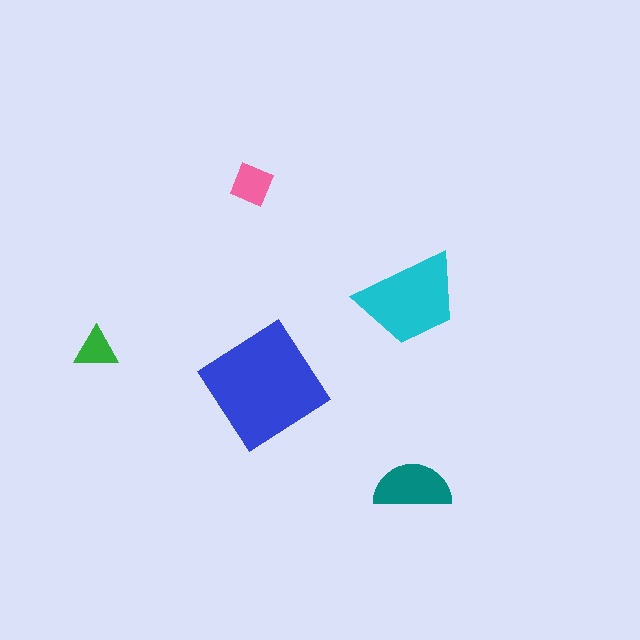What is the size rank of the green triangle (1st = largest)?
5th.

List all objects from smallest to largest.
The green triangle, the pink diamond, the teal semicircle, the cyan trapezoid, the blue diamond.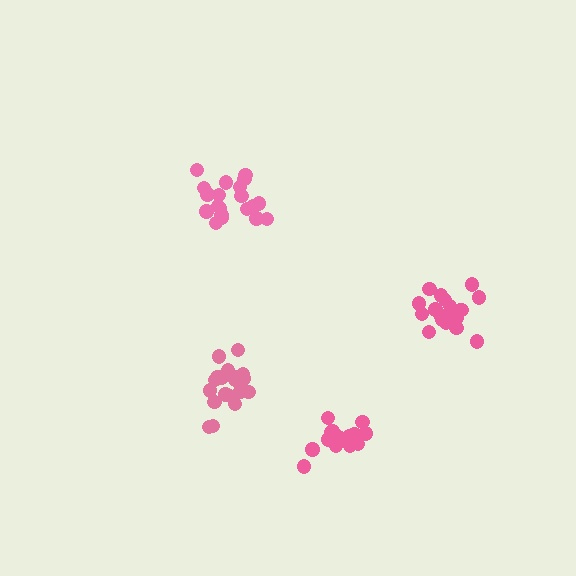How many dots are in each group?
Group 1: 20 dots, Group 2: 20 dots, Group 3: 20 dots, Group 4: 18 dots (78 total).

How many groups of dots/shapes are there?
There are 4 groups.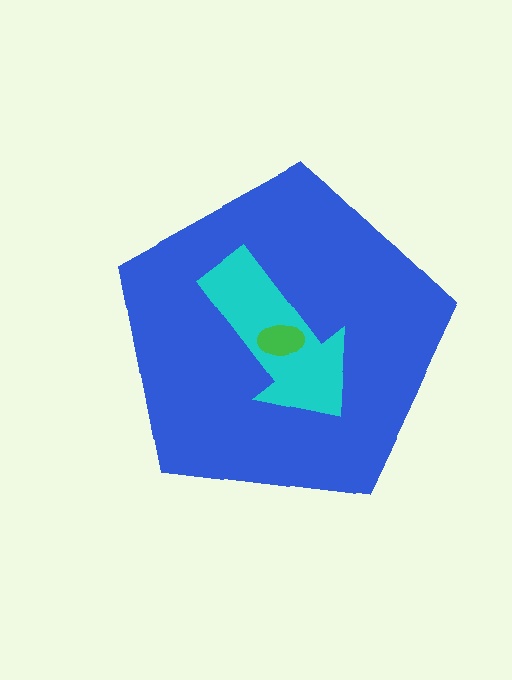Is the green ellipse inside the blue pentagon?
Yes.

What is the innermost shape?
The green ellipse.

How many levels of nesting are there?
3.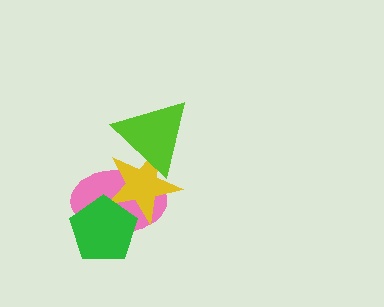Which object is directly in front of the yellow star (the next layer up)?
The lime triangle is directly in front of the yellow star.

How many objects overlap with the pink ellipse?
3 objects overlap with the pink ellipse.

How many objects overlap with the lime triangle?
2 objects overlap with the lime triangle.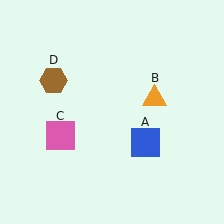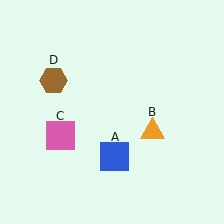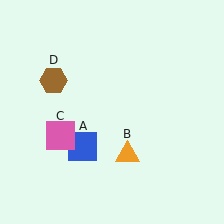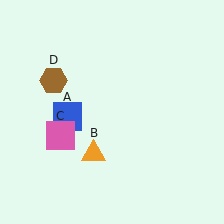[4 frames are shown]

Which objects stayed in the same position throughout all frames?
Pink square (object C) and brown hexagon (object D) remained stationary.